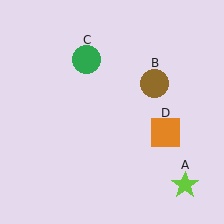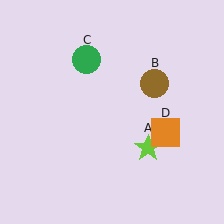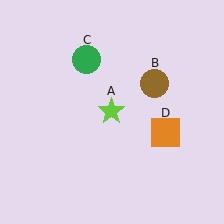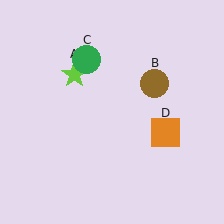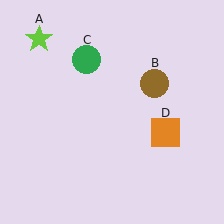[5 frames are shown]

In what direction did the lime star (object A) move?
The lime star (object A) moved up and to the left.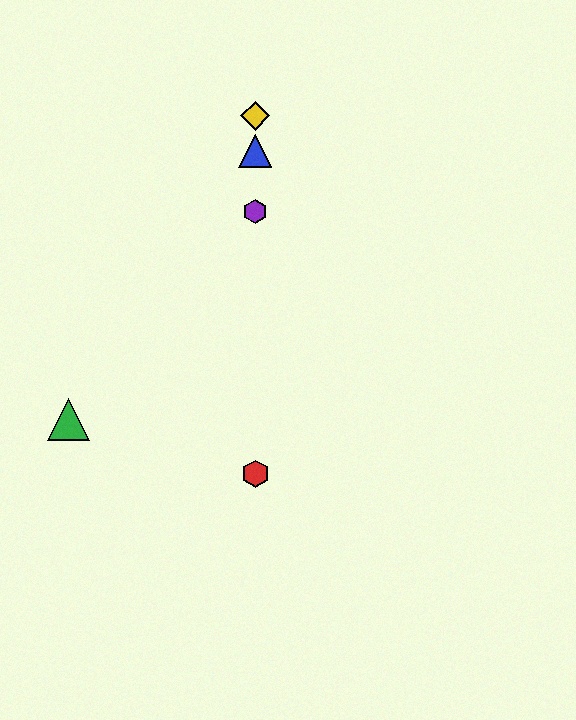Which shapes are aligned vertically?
The red hexagon, the blue triangle, the yellow diamond, the purple hexagon are aligned vertically.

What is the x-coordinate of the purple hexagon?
The purple hexagon is at x≈255.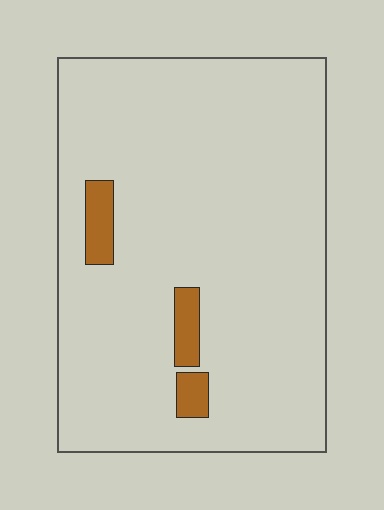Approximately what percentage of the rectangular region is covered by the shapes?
Approximately 5%.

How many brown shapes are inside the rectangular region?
3.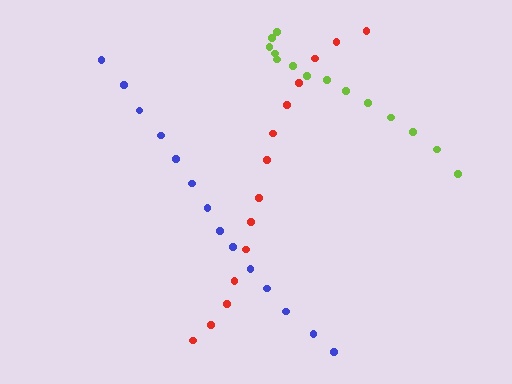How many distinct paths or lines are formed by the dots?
There are 3 distinct paths.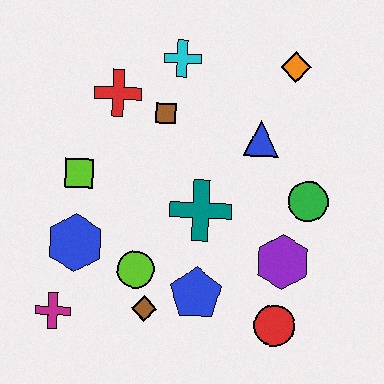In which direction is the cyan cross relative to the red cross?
The cyan cross is to the right of the red cross.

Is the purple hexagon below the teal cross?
Yes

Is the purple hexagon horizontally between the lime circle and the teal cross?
No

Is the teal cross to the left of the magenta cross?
No